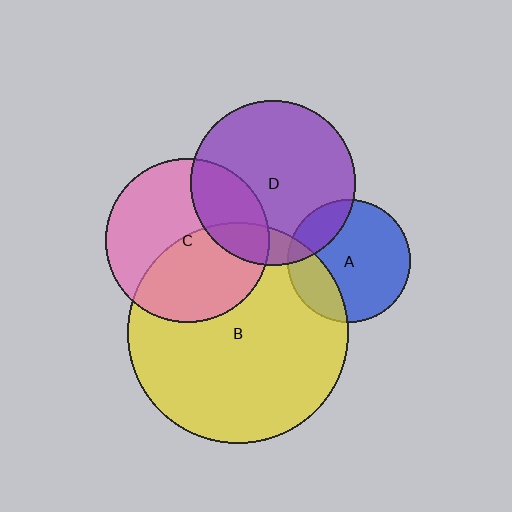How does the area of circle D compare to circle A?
Approximately 1.8 times.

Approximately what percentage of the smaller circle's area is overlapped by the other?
Approximately 25%.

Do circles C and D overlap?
Yes.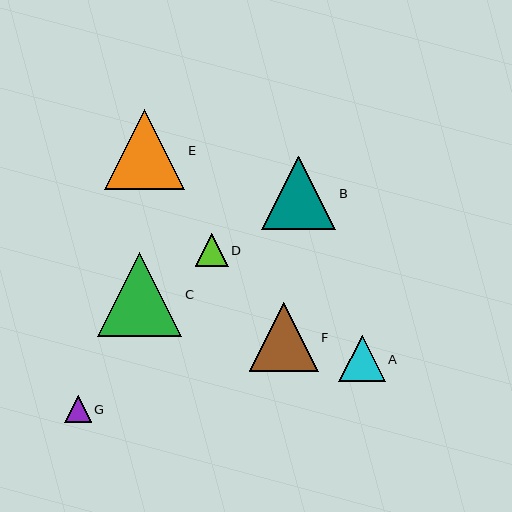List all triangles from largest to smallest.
From largest to smallest: C, E, B, F, A, D, G.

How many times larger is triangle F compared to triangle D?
Triangle F is approximately 2.1 times the size of triangle D.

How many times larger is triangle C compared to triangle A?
Triangle C is approximately 1.8 times the size of triangle A.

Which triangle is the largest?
Triangle C is the largest with a size of approximately 85 pixels.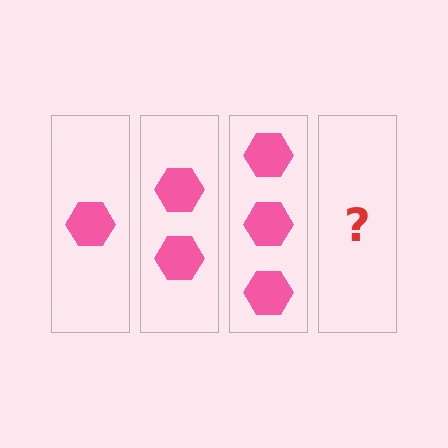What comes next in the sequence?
The next element should be 4 hexagons.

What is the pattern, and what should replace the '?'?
The pattern is that each step adds one more hexagon. The '?' should be 4 hexagons.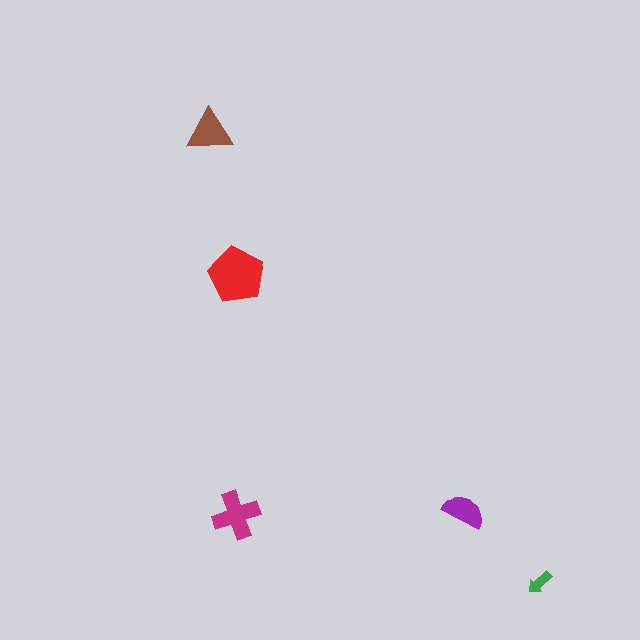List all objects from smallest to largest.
The green arrow, the purple semicircle, the brown triangle, the magenta cross, the red pentagon.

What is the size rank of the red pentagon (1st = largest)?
1st.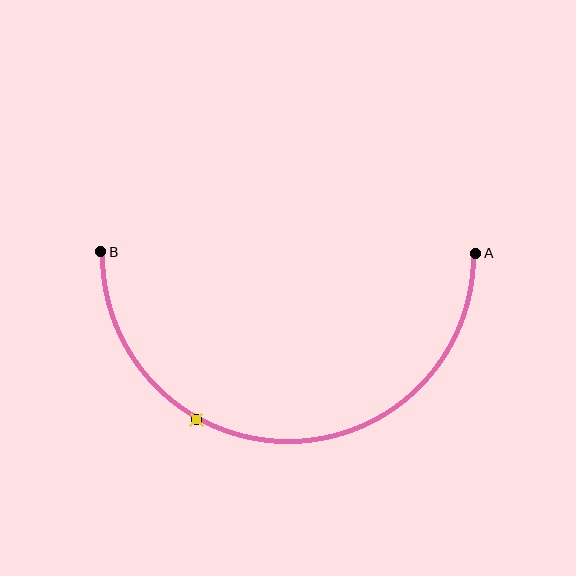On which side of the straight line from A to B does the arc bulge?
The arc bulges below the straight line connecting A and B.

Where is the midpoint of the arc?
The arc midpoint is the point on the curve farthest from the straight line joining A and B. It sits below that line.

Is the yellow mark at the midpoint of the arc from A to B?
No. The yellow mark lies on the arc but is closer to endpoint B. The arc midpoint would be at the point on the curve equidistant along the arc from both A and B.